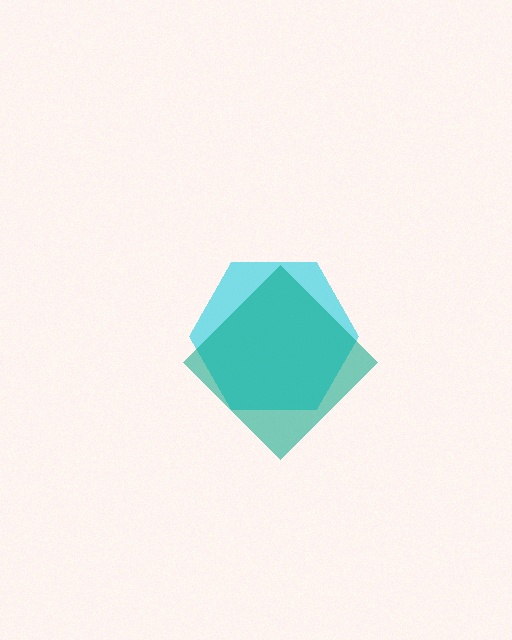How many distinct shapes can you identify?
There are 2 distinct shapes: a cyan hexagon, a teal diamond.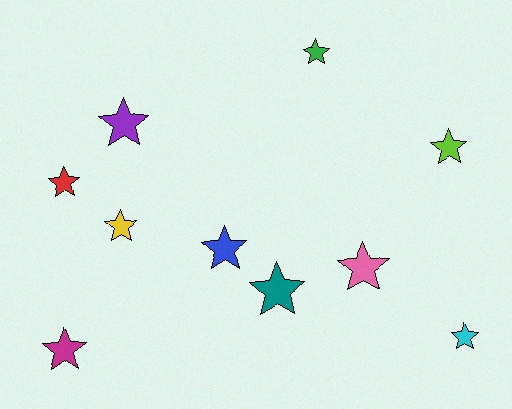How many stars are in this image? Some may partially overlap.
There are 10 stars.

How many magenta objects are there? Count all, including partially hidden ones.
There is 1 magenta object.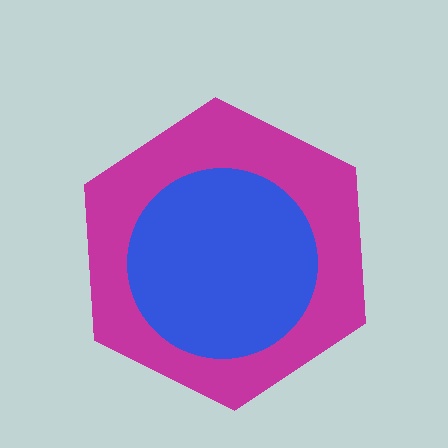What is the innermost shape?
The blue circle.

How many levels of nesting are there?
2.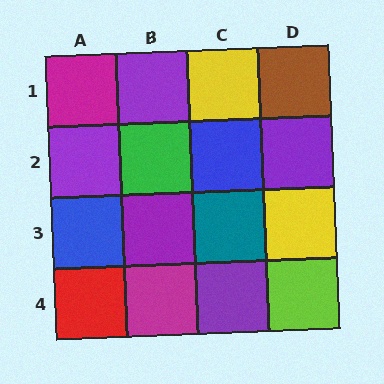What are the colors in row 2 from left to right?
Purple, green, blue, purple.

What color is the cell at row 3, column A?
Blue.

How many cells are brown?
1 cell is brown.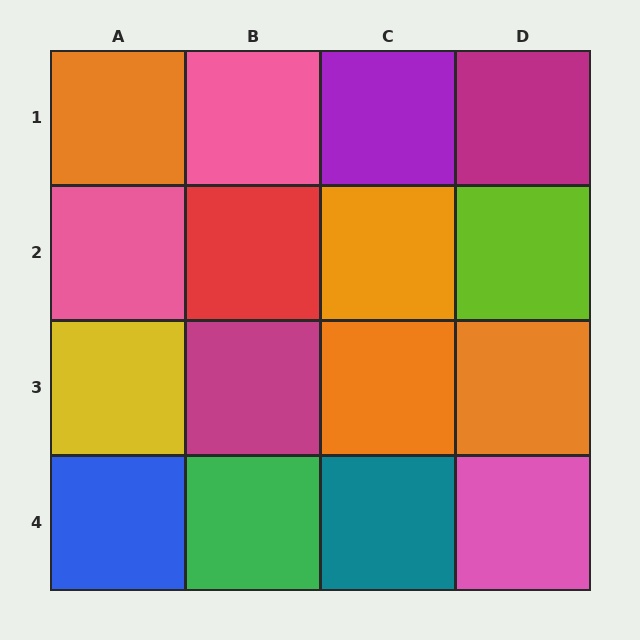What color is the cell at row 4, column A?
Blue.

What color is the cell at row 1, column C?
Purple.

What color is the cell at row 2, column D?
Lime.